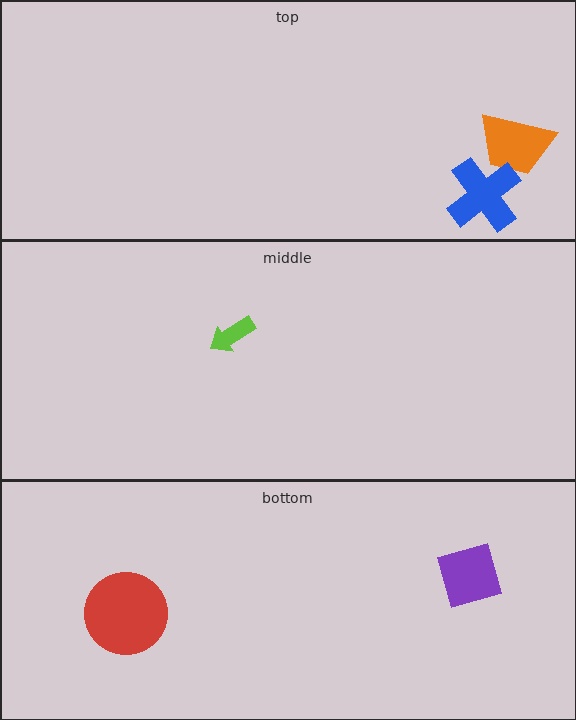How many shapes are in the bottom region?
2.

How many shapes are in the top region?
2.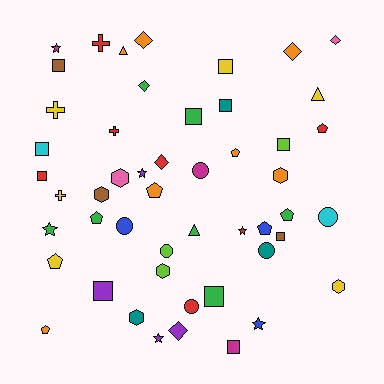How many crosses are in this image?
There are 4 crosses.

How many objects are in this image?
There are 50 objects.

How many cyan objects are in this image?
There are 2 cyan objects.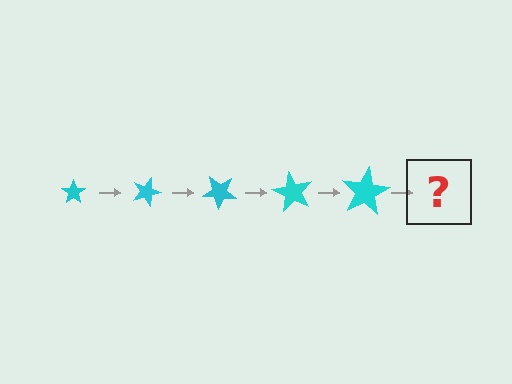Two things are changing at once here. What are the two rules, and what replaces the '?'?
The two rules are that the star grows larger each step and it rotates 20 degrees each step. The '?' should be a star, larger than the previous one and rotated 100 degrees from the start.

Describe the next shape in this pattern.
It should be a star, larger than the previous one and rotated 100 degrees from the start.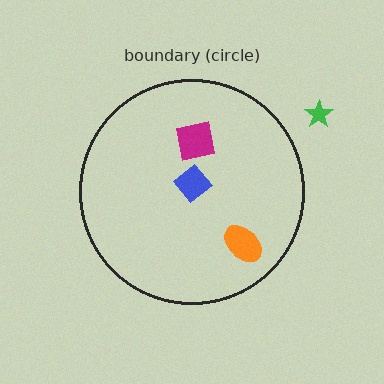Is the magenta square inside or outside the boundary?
Inside.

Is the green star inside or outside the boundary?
Outside.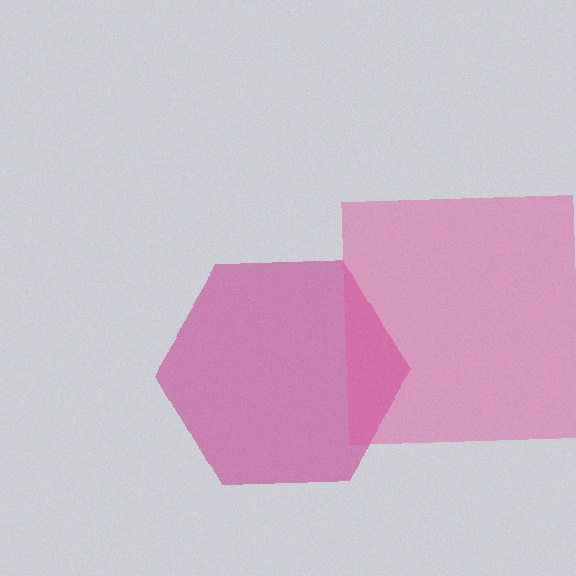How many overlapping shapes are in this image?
There are 2 overlapping shapes in the image.